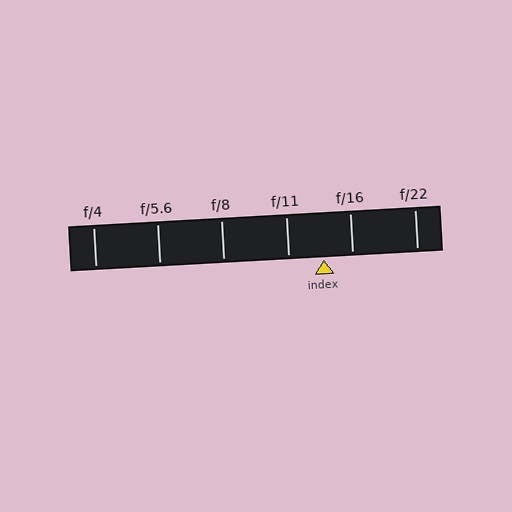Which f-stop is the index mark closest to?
The index mark is closest to f/16.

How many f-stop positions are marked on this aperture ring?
There are 6 f-stop positions marked.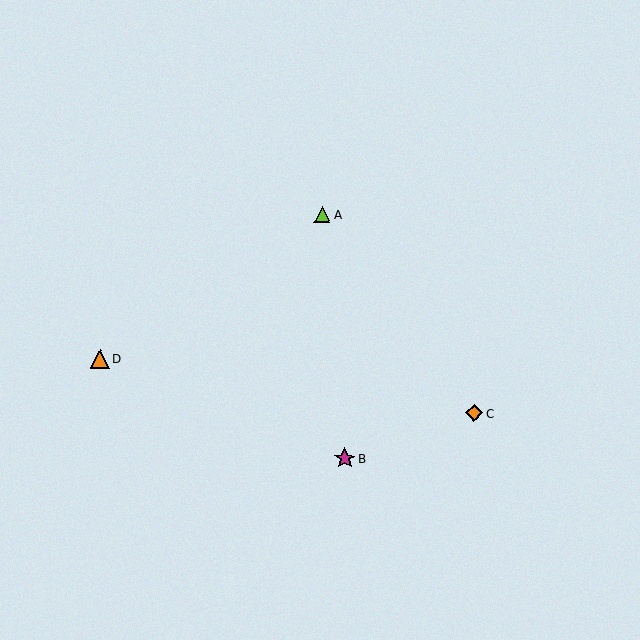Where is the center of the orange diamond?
The center of the orange diamond is at (474, 413).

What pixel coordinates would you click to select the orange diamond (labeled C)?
Click at (474, 413) to select the orange diamond C.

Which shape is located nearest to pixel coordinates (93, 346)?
The orange triangle (labeled D) at (100, 359) is nearest to that location.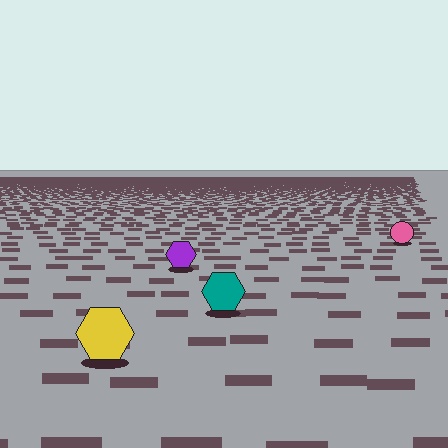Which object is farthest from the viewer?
The pink circle is farthest from the viewer. It appears smaller and the ground texture around it is denser.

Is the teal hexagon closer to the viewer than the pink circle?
Yes. The teal hexagon is closer — you can tell from the texture gradient: the ground texture is coarser near it.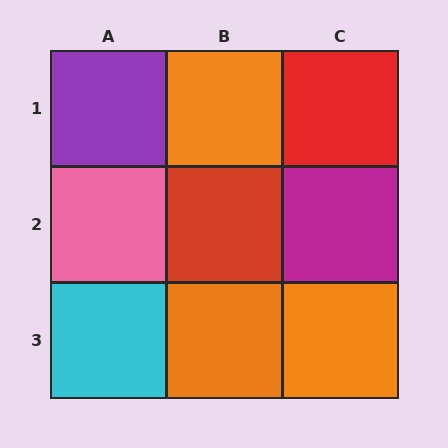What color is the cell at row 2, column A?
Pink.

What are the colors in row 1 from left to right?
Purple, orange, red.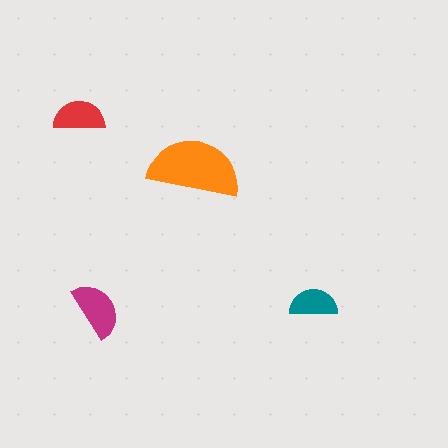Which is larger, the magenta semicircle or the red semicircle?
The magenta one.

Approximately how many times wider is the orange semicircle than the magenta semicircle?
About 1.5 times wider.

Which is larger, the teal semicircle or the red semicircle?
The red one.